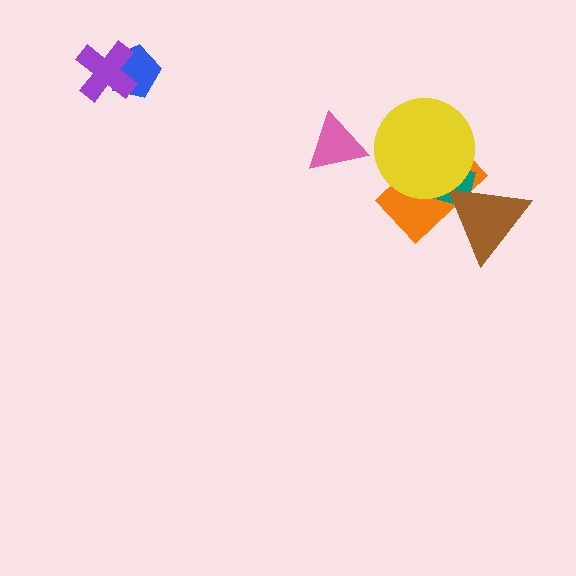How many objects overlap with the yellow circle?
2 objects overlap with the yellow circle.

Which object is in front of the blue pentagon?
The purple cross is in front of the blue pentagon.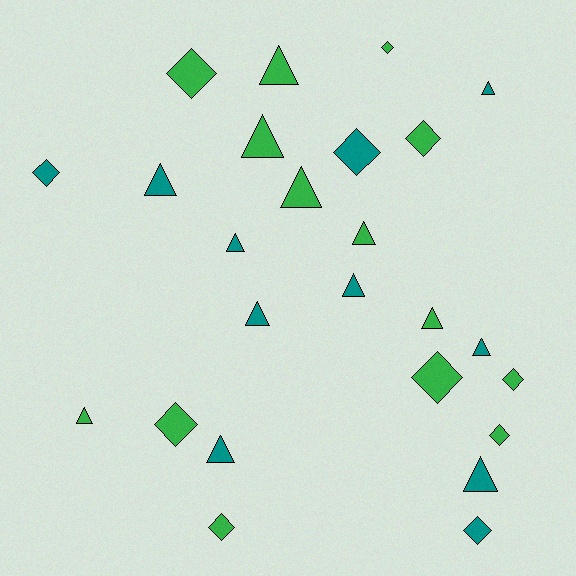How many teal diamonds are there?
There are 3 teal diamonds.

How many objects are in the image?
There are 25 objects.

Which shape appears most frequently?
Triangle, with 14 objects.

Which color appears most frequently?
Green, with 14 objects.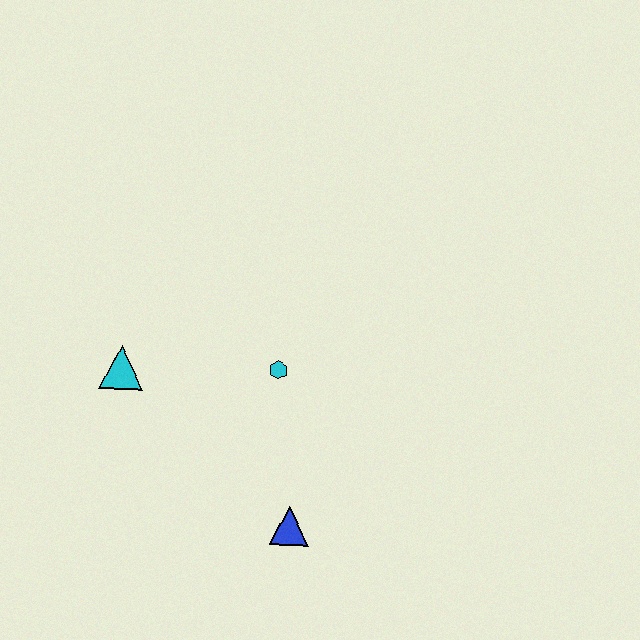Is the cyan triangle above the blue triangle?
Yes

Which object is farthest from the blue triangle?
The cyan triangle is farthest from the blue triangle.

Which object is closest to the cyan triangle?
The cyan hexagon is closest to the cyan triangle.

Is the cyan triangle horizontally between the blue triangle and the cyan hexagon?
No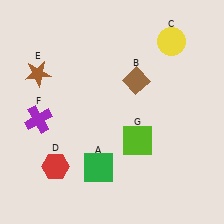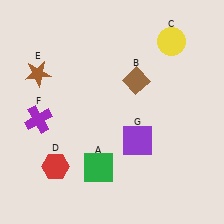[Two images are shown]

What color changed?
The square (G) changed from lime in Image 1 to purple in Image 2.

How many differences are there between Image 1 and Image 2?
There is 1 difference between the two images.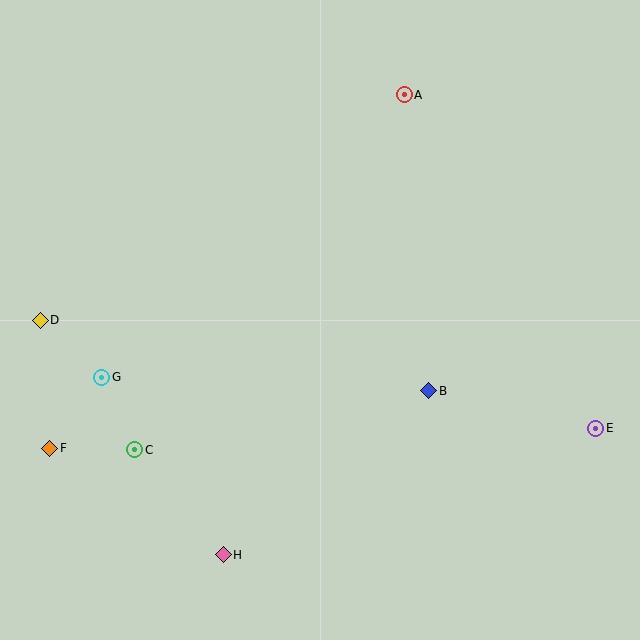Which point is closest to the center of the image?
Point B at (429, 391) is closest to the center.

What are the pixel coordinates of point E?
Point E is at (596, 428).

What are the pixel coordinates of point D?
Point D is at (40, 320).